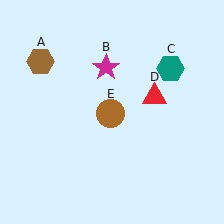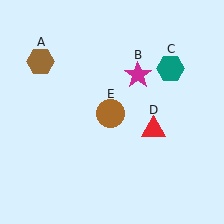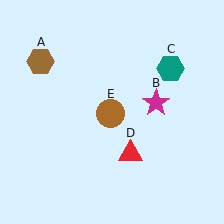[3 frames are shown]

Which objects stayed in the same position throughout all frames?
Brown hexagon (object A) and teal hexagon (object C) and brown circle (object E) remained stationary.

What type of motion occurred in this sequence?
The magenta star (object B), red triangle (object D) rotated clockwise around the center of the scene.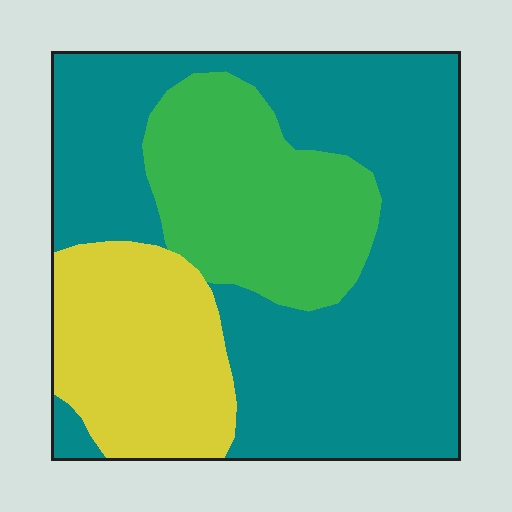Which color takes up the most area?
Teal, at roughly 55%.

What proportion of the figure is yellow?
Yellow takes up about one fifth (1/5) of the figure.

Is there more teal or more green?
Teal.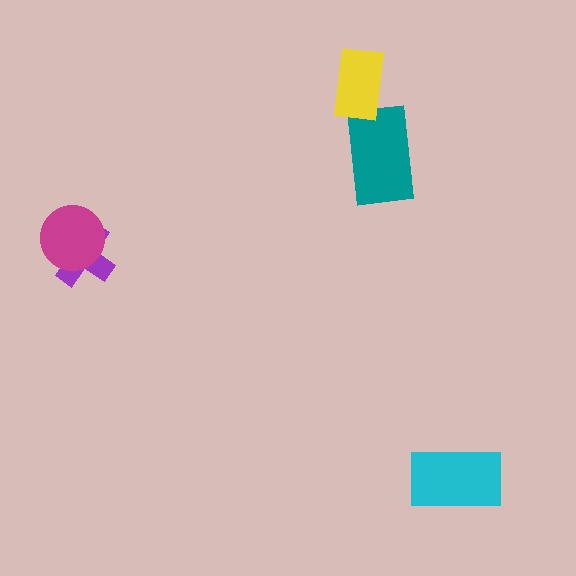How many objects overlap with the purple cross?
1 object overlaps with the purple cross.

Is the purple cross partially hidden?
Yes, it is partially covered by another shape.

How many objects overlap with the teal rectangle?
0 objects overlap with the teal rectangle.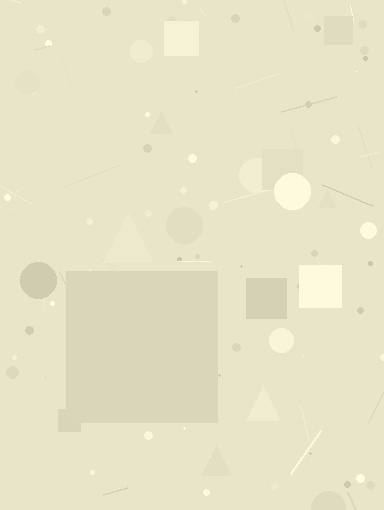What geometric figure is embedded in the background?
A square is embedded in the background.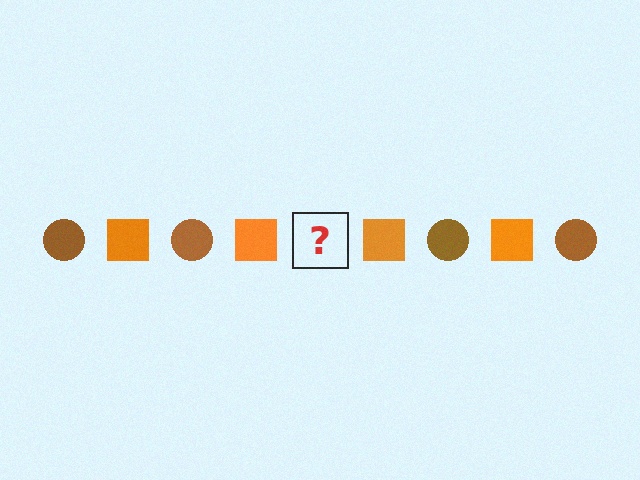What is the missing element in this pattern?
The missing element is a brown circle.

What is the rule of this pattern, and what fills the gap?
The rule is that the pattern alternates between brown circle and orange square. The gap should be filled with a brown circle.